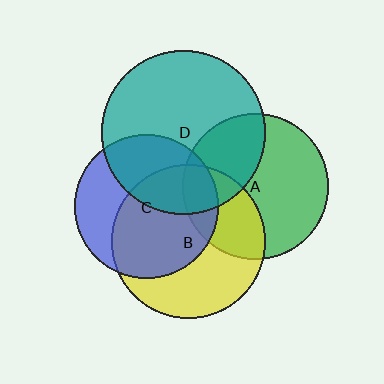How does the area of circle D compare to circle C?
Approximately 1.3 times.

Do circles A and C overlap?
Yes.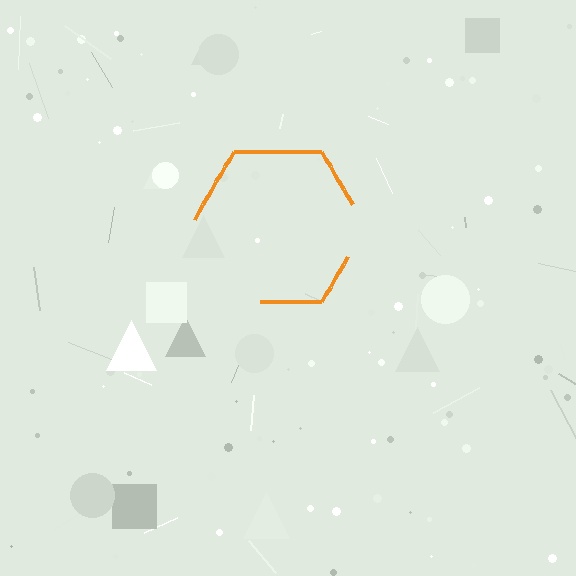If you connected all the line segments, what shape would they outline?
They would outline a hexagon.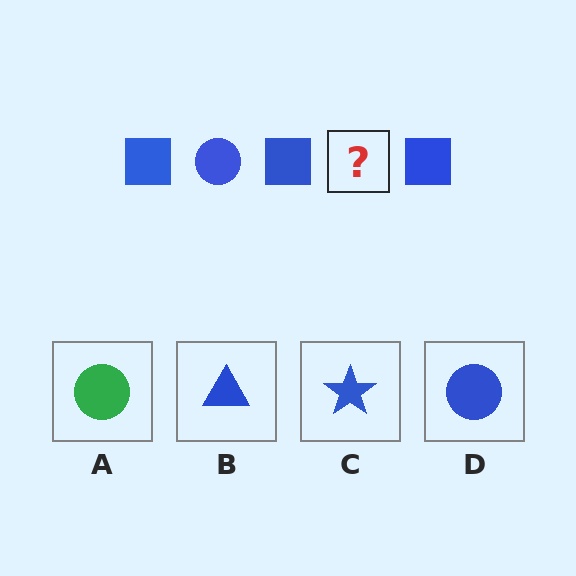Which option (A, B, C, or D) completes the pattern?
D.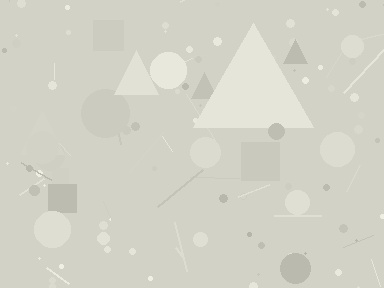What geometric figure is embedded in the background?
A triangle is embedded in the background.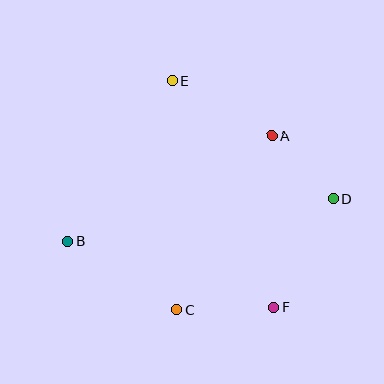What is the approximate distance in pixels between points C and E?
The distance between C and E is approximately 229 pixels.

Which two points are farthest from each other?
Points B and D are farthest from each other.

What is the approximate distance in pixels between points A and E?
The distance between A and E is approximately 114 pixels.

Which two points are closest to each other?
Points A and D are closest to each other.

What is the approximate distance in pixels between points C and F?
The distance between C and F is approximately 97 pixels.